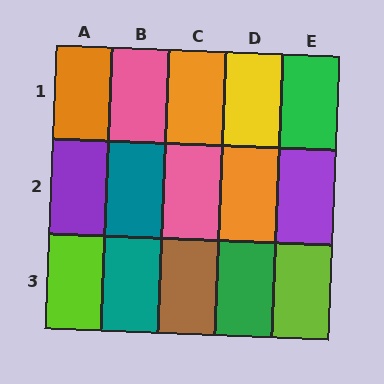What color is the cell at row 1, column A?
Orange.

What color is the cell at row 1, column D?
Yellow.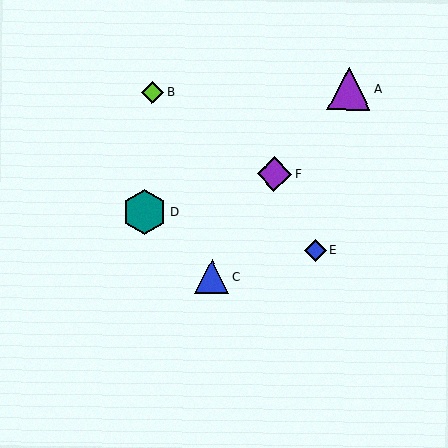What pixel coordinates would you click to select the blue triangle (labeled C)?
Click at (212, 277) to select the blue triangle C.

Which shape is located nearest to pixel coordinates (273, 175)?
The purple diamond (labeled F) at (274, 174) is nearest to that location.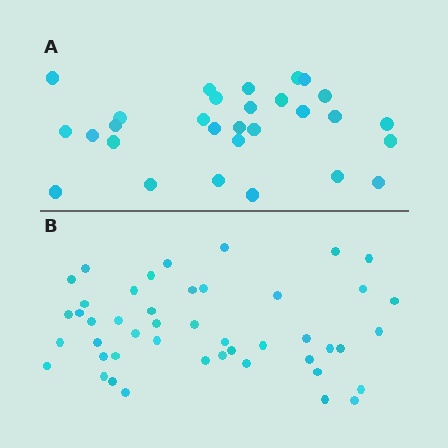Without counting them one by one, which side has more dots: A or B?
Region B (the bottom region) has more dots.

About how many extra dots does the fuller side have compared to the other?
Region B has approximately 15 more dots than region A.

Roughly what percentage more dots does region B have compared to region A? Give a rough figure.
About 60% more.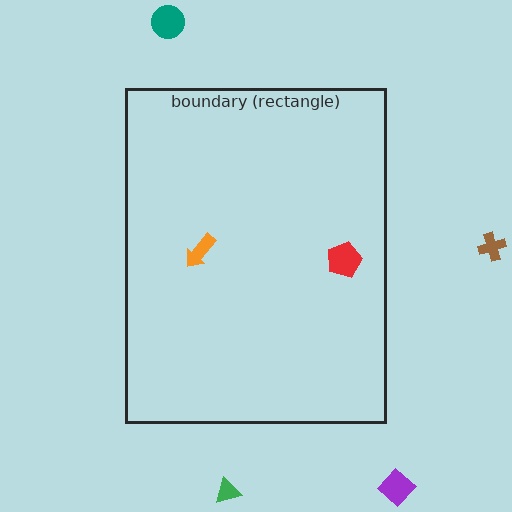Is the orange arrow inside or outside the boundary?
Inside.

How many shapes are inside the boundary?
2 inside, 4 outside.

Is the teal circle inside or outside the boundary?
Outside.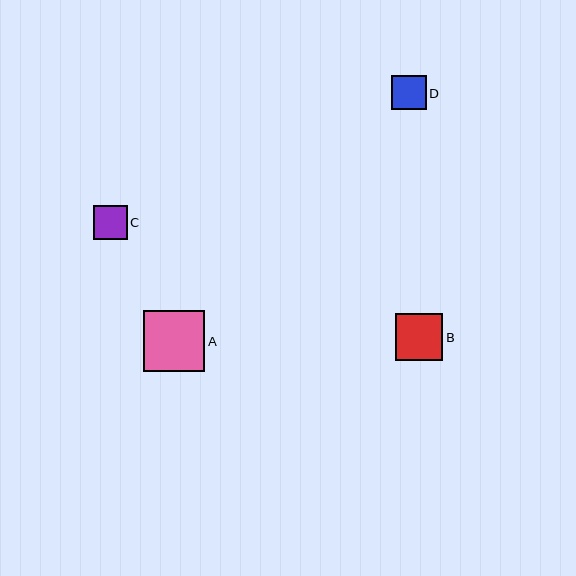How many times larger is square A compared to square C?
Square A is approximately 1.8 times the size of square C.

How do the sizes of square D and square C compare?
Square D and square C are approximately the same size.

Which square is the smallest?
Square C is the smallest with a size of approximately 33 pixels.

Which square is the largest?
Square A is the largest with a size of approximately 61 pixels.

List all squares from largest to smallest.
From largest to smallest: A, B, D, C.